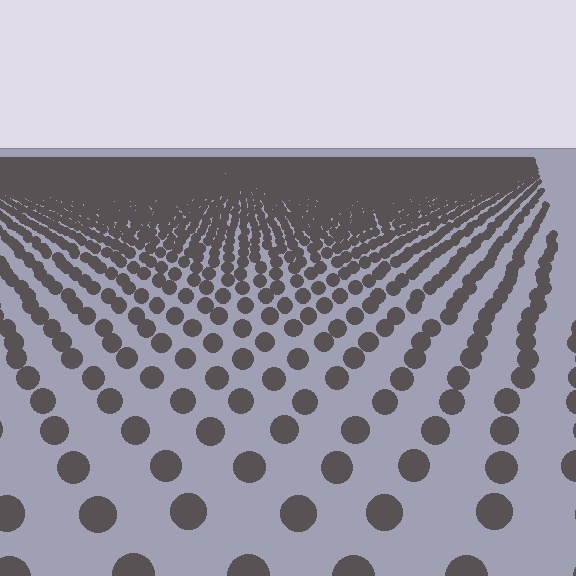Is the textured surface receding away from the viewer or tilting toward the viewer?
The surface is receding away from the viewer. Texture elements get smaller and denser toward the top.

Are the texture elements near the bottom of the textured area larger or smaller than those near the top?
Larger. Near the bottom, elements are closer to the viewer and appear at a bigger on-screen size.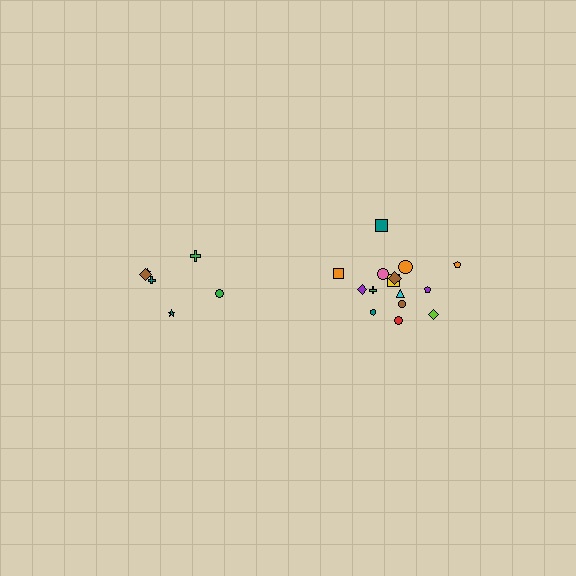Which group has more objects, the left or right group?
The right group.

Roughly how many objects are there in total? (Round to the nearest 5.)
Roughly 20 objects in total.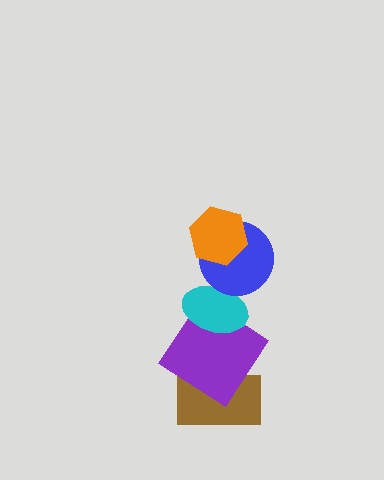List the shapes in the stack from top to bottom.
From top to bottom: the orange hexagon, the blue circle, the cyan ellipse, the purple diamond, the brown rectangle.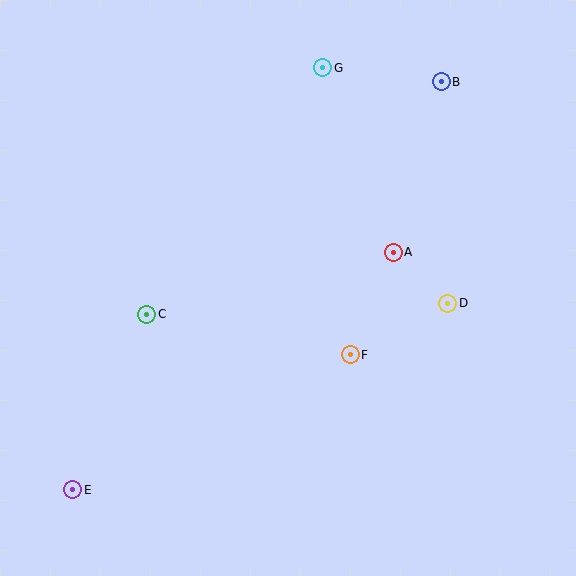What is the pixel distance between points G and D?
The distance between G and D is 267 pixels.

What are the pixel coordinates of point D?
Point D is at (448, 303).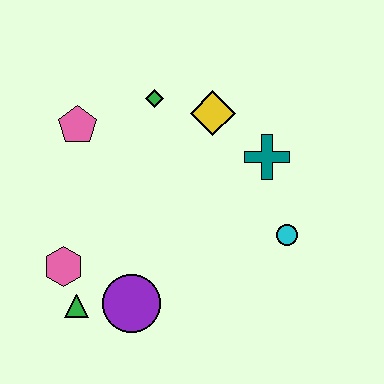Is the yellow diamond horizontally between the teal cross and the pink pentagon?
Yes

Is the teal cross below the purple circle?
No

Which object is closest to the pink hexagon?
The green triangle is closest to the pink hexagon.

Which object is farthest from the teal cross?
The green triangle is farthest from the teal cross.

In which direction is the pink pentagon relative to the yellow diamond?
The pink pentagon is to the left of the yellow diamond.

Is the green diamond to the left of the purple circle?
No